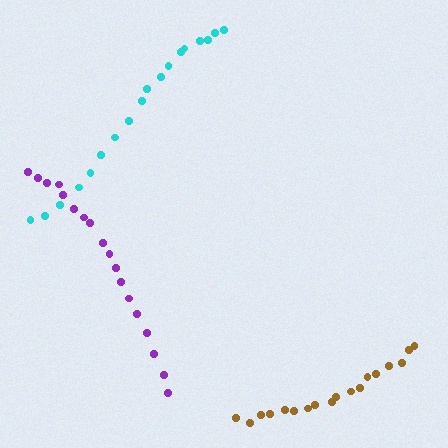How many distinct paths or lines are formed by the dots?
There are 3 distinct paths.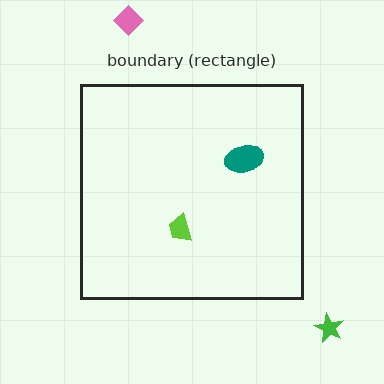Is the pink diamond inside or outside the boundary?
Outside.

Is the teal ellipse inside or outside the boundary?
Inside.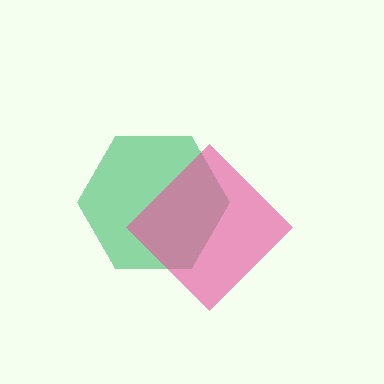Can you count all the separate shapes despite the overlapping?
Yes, there are 2 separate shapes.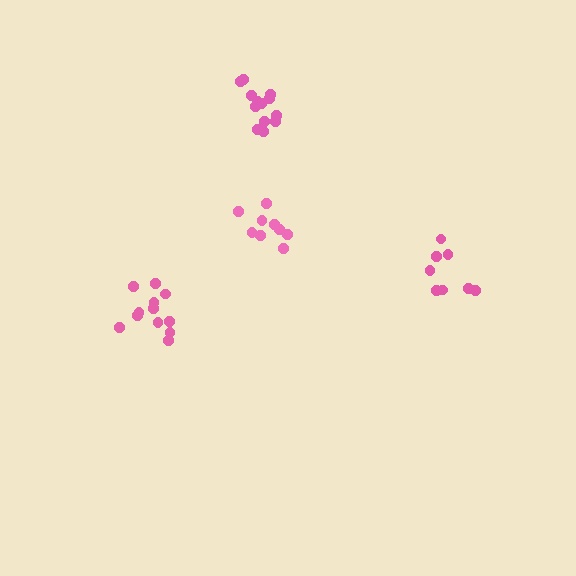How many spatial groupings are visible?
There are 4 spatial groupings.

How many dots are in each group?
Group 1: 13 dots, Group 2: 9 dots, Group 3: 8 dots, Group 4: 13 dots (43 total).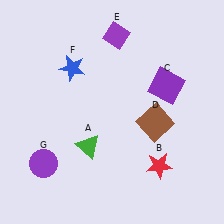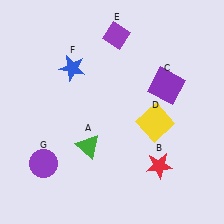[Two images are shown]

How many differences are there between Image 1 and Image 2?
There is 1 difference between the two images.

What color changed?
The square (D) changed from brown in Image 1 to yellow in Image 2.